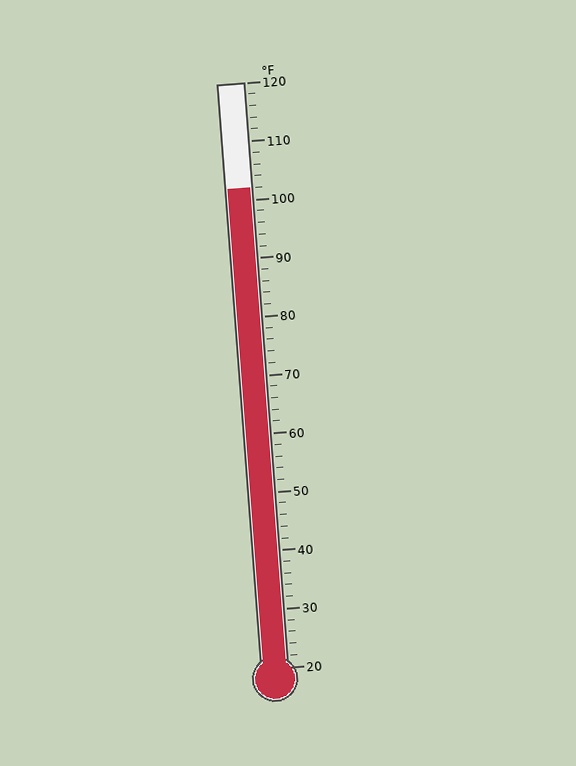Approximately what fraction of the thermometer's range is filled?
The thermometer is filled to approximately 80% of its range.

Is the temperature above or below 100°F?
The temperature is above 100°F.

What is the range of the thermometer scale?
The thermometer scale ranges from 20°F to 120°F.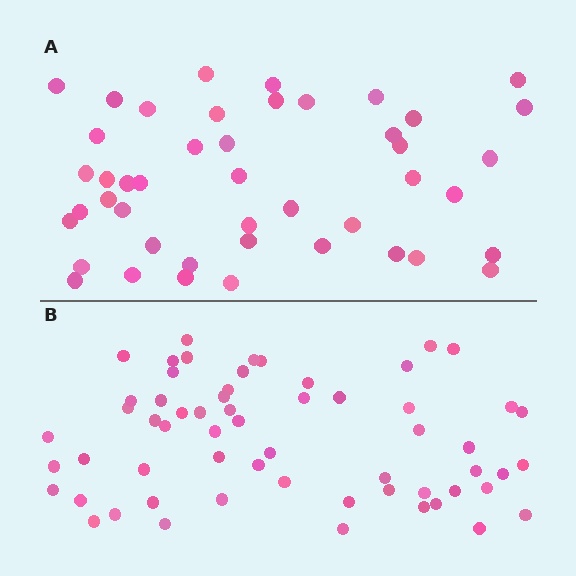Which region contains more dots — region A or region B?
Region B (the bottom region) has more dots.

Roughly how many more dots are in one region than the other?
Region B has approximately 15 more dots than region A.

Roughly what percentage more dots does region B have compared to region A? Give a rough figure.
About 35% more.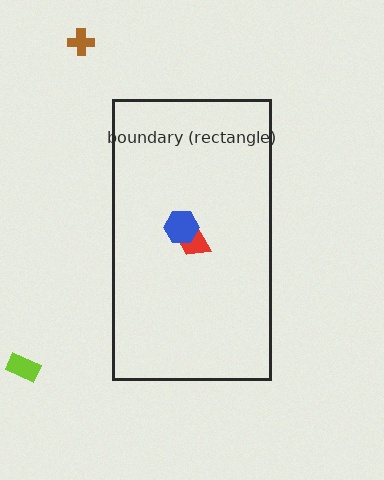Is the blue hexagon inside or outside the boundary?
Inside.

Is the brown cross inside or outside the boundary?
Outside.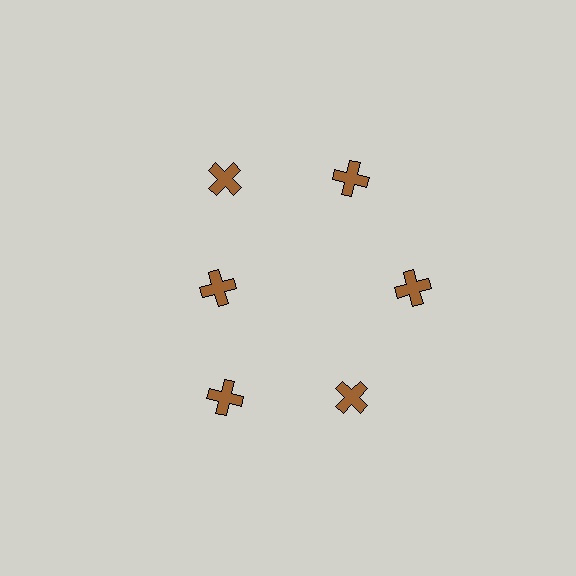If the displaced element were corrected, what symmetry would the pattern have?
It would have 6-fold rotational symmetry — the pattern would map onto itself every 60 degrees.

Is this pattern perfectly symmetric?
No. The 6 brown crosses are arranged in a ring, but one element near the 9 o'clock position is pulled inward toward the center, breaking the 6-fold rotational symmetry.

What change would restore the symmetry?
The symmetry would be restored by moving it outward, back onto the ring so that all 6 crosses sit at equal angles and equal distance from the center.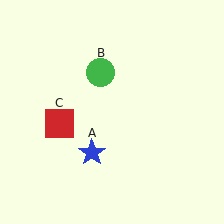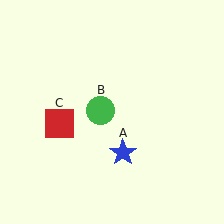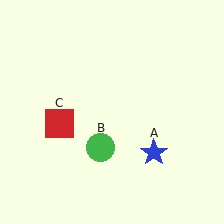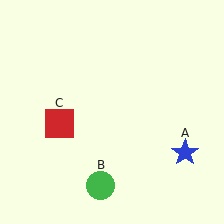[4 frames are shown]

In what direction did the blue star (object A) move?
The blue star (object A) moved right.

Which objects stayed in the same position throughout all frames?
Red square (object C) remained stationary.